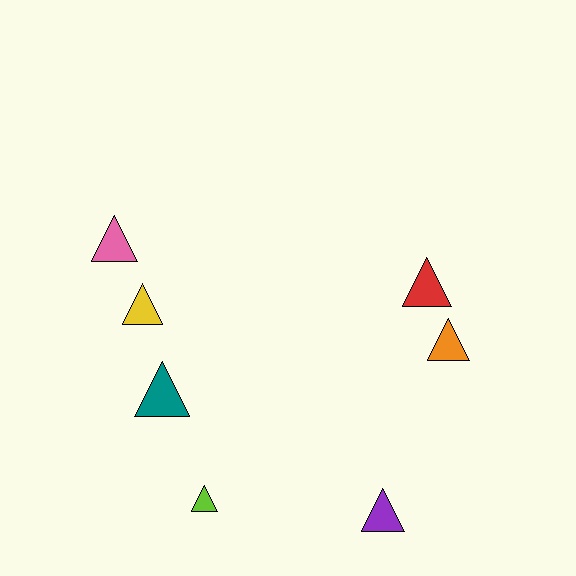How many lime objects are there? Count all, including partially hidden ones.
There is 1 lime object.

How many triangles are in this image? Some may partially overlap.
There are 7 triangles.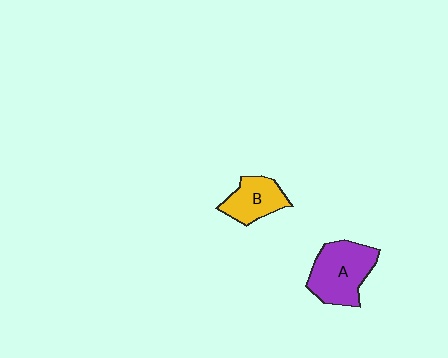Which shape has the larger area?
Shape A (purple).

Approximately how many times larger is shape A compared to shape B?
Approximately 1.5 times.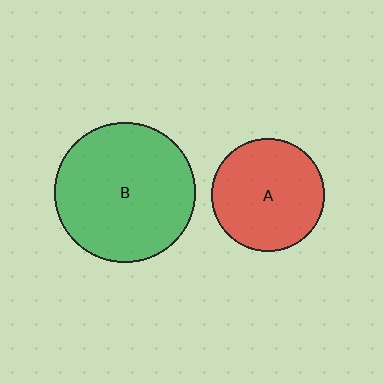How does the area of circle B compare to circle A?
Approximately 1.5 times.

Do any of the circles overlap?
No, none of the circles overlap.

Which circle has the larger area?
Circle B (green).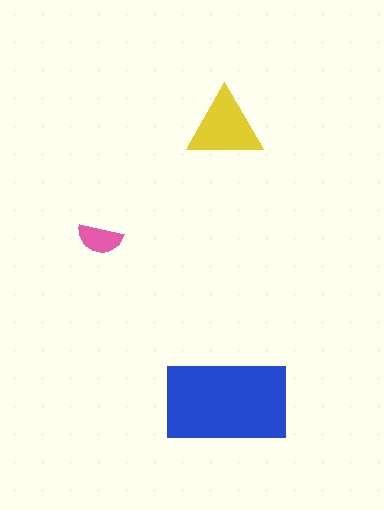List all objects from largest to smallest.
The blue rectangle, the yellow triangle, the pink semicircle.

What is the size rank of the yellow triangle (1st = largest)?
2nd.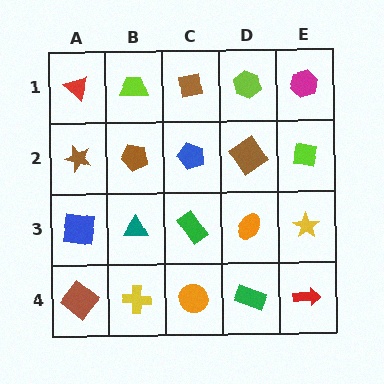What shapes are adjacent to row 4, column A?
A blue square (row 3, column A), a yellow cross (row 4, column B).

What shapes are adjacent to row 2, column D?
A lime hexagon (row 1, column D), an orange ellipse (row 3, column D), a blue pentagon (row 2, column C), a lime square (row 2, column E).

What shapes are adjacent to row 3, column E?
A lime square (row 2, column E), a red arrow (row 4, column E), an orange ellipse (row 3, column D).